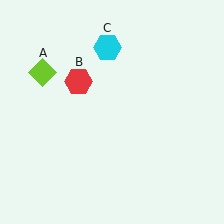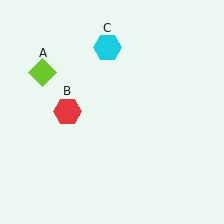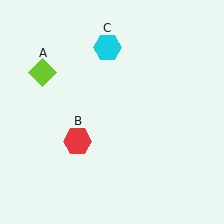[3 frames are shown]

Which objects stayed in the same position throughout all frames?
Lime diamond (object A) and cyan hexagon (object C) remained stationary.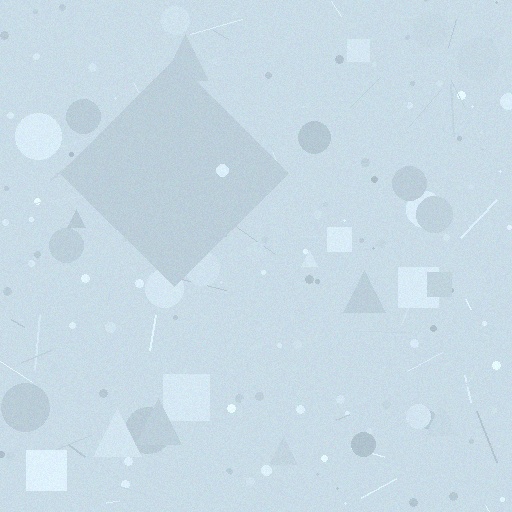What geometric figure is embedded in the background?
A diamond is embedded in the background.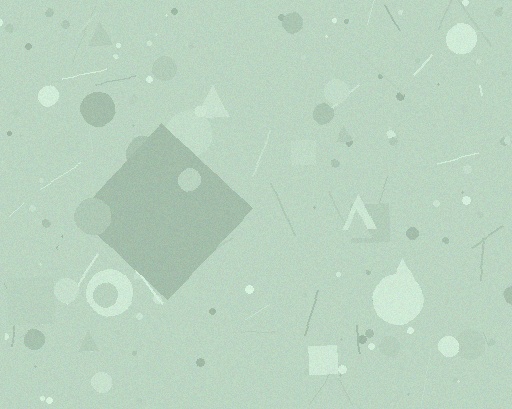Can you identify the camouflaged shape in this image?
The camouflaged shape is a diamond.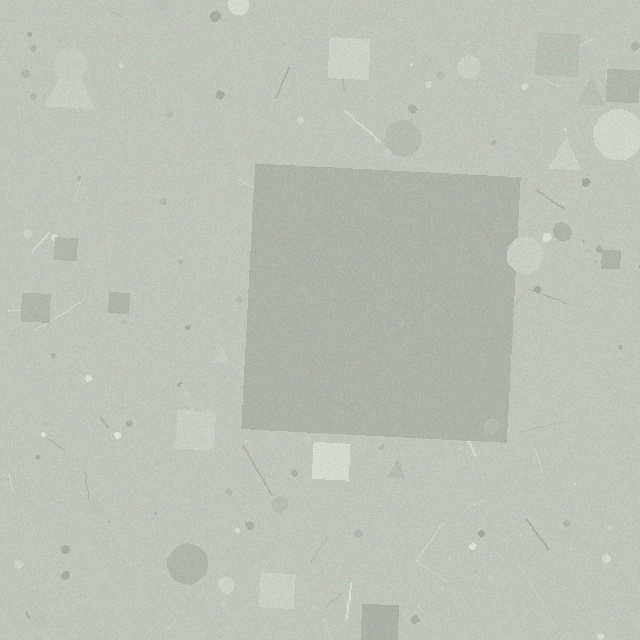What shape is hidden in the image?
A square is hidden in the image.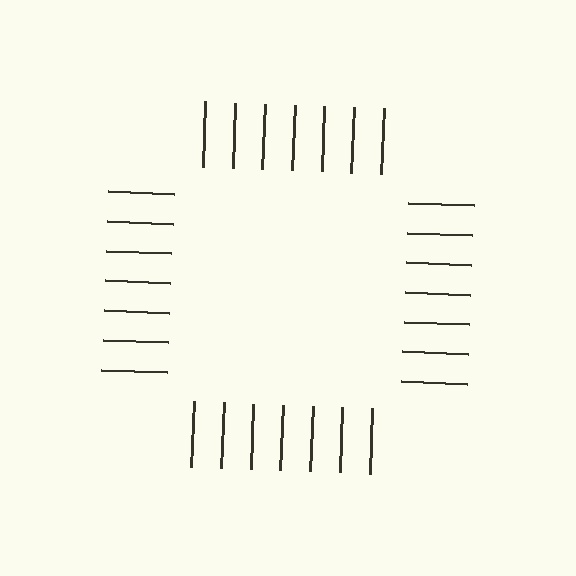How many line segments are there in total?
28 — 7 along each of the 4 edges.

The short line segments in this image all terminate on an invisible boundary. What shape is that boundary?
An illusory square — the line segments terminate on its edges but no continuous stroke is drawn.